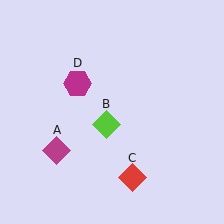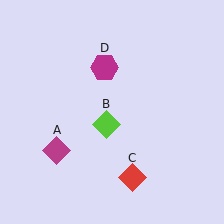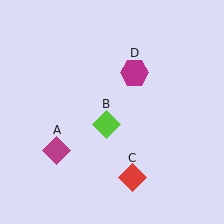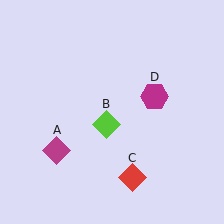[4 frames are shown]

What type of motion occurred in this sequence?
The magenta hexagon (object D) rotated clockwise around the center of the scene.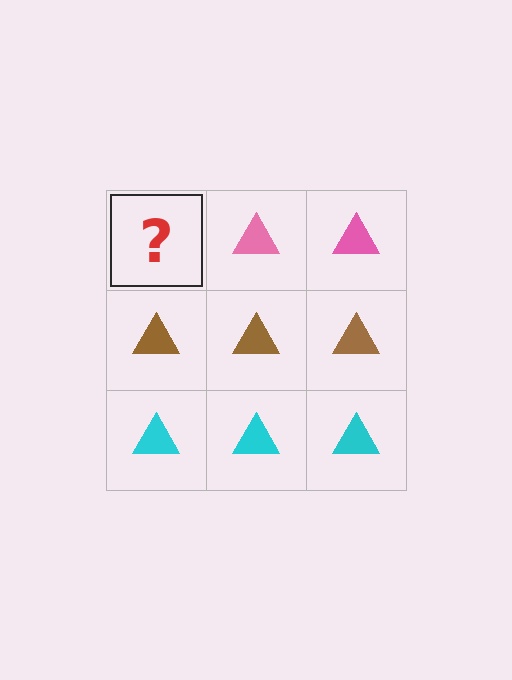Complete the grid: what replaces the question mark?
The question mark should be replaced with a pink triangle.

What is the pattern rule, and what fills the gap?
The rule is that each row has a consistent color. The gap should be filled with a pink triangle.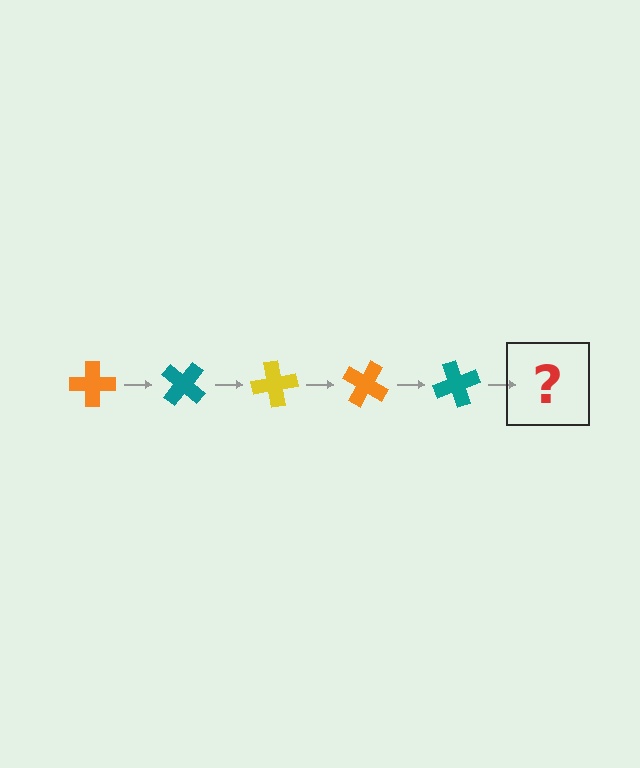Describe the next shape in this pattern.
It should be a yellow cross, rotated 200 degrees from the start.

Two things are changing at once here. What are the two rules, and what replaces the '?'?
The two rules are that it rotates 40 degrees each step and the color cycles through orange, teal, and yellow. The '?' should be a yellow cross, rotated 200 degrees from the start.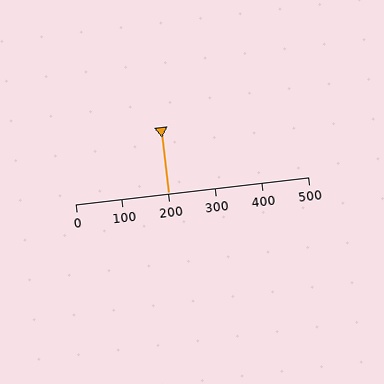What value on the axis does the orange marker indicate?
The marker indicates approximately 200.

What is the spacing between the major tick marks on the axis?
The major ticks are spaced 100 apart.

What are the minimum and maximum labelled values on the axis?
The axis runs from 0 to 500.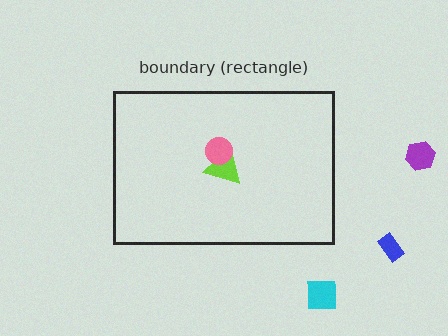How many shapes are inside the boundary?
2 inside, 3 outside.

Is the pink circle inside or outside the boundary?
Inside.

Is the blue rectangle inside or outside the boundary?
Outside.